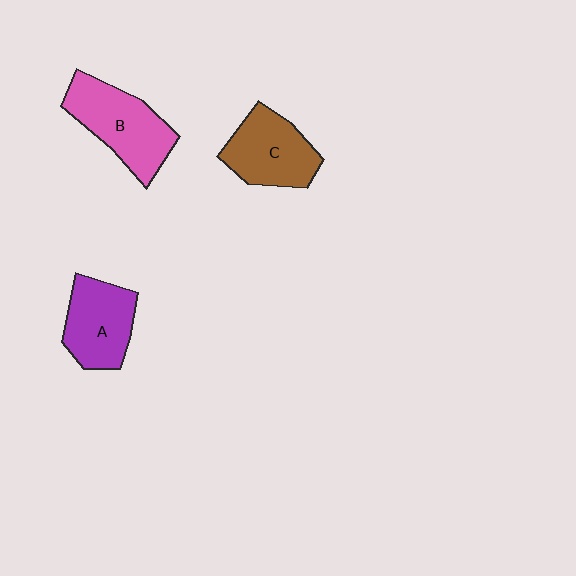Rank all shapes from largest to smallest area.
From largest to smallest: B (pink), C (brown), A (purple).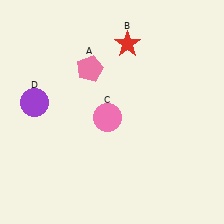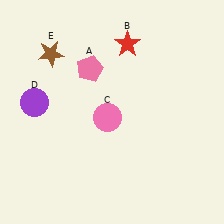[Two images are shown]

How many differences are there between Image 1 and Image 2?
There is 1 difference between the two images.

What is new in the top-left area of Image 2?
A brown star (E) was added in the top-left area of Image 2.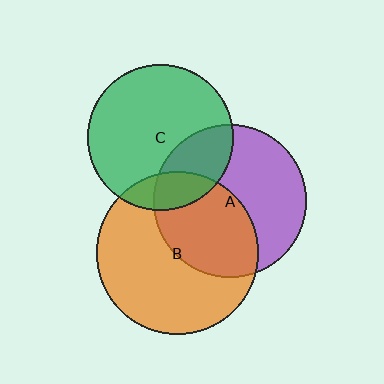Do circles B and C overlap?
Yes.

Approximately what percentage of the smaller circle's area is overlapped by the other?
Approximately 15%.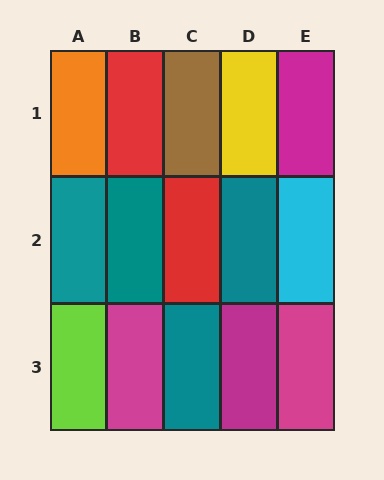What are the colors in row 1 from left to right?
Orange, red, brown, yellow, magenta.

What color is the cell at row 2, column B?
Teal.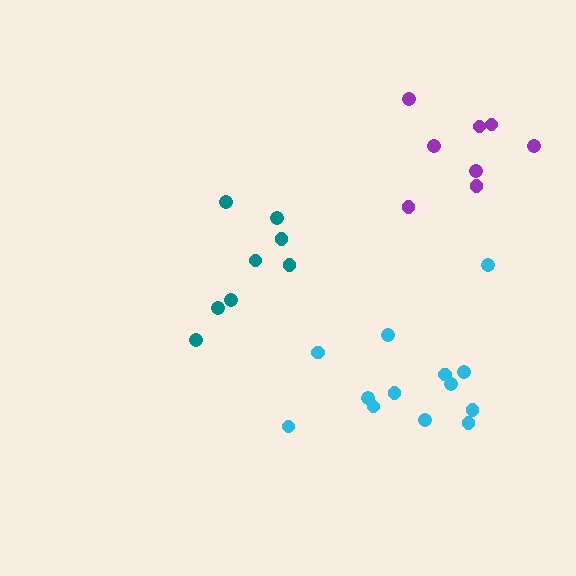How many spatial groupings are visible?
There are 3 spatial groupings.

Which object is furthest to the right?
The purple cluster is rightmost.